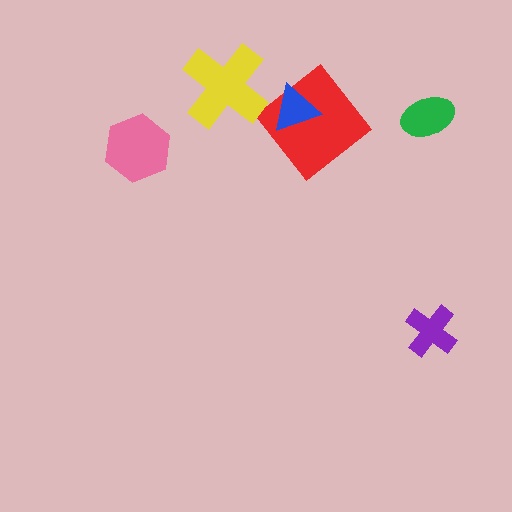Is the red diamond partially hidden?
Yes, it is partially covered by another shape.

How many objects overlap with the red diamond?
1 object overlaps with the red diamond.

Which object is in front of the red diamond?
The blue triangle is in front of the red diamond.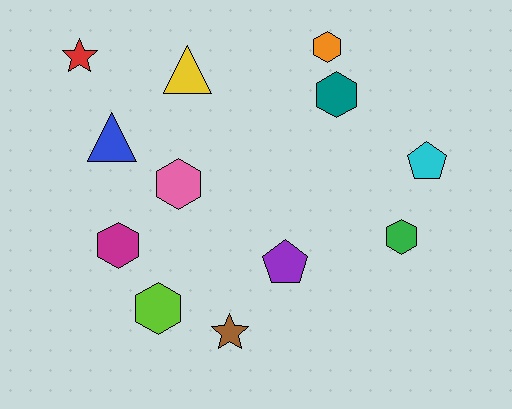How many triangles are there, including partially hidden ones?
There are 2 triangles.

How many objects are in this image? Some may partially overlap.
There are 12 objects.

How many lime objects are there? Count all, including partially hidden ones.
There is 1 lime object.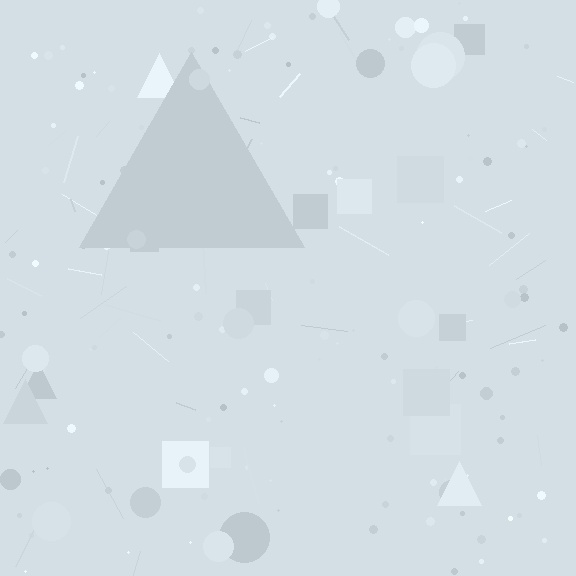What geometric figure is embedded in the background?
A triangle is embedded in the background.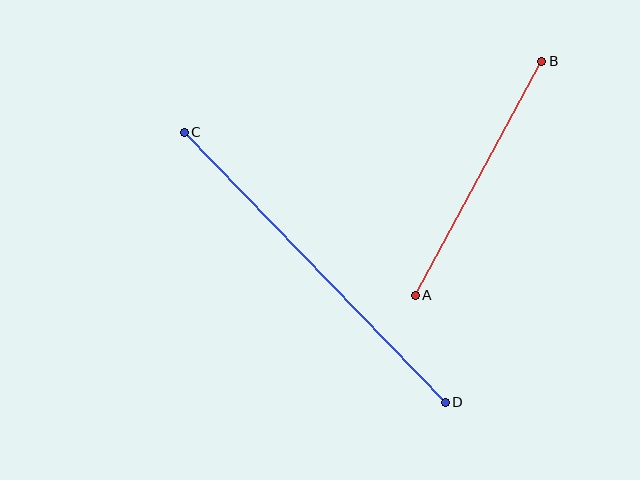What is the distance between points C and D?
The distance is approximately 375 pixels.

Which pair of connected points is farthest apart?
Points C and D are farthest apart.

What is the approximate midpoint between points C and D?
The midpoint is at approximately (315, 267) pixels.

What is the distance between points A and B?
The distance is approximately 266 pixels.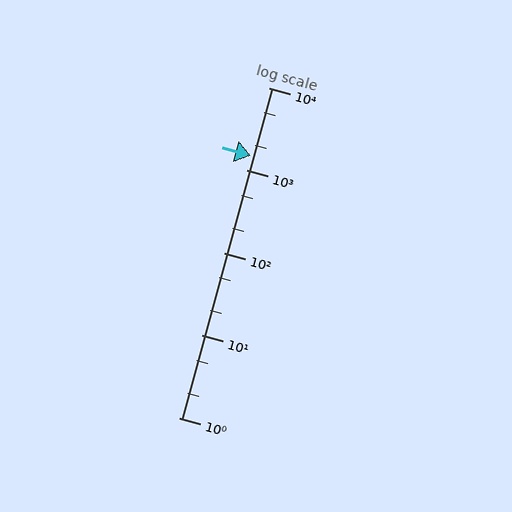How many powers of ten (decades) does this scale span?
The scale spans 4 decades, from 1 to 10000.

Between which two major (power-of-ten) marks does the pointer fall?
The pointer is between 1000 and 10000.